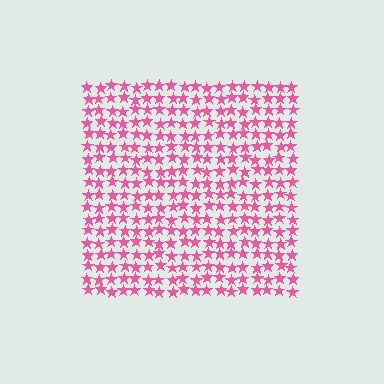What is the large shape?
The large shape is a square.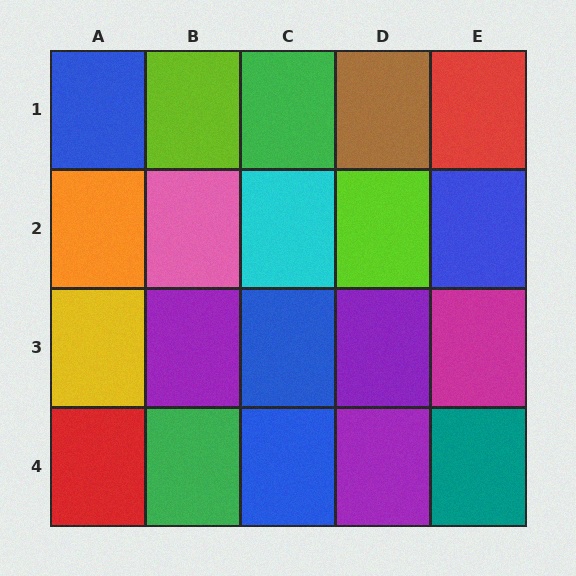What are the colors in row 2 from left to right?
Orange, pink, cyan, lime, blue.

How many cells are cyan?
1 cell is cyan.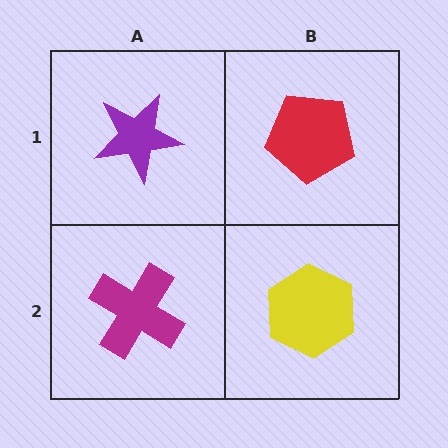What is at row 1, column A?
A purple star.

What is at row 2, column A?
A magenta cross.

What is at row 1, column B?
A red pentagon.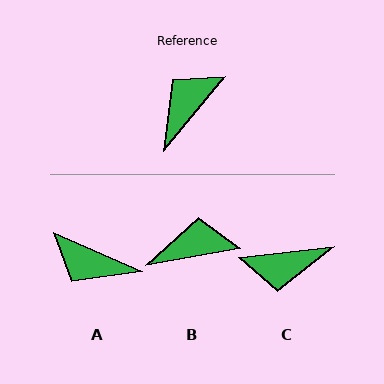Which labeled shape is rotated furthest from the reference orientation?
C, about 136 degrees away.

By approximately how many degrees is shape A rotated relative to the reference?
Approximately 106 degrees counter-clockwise.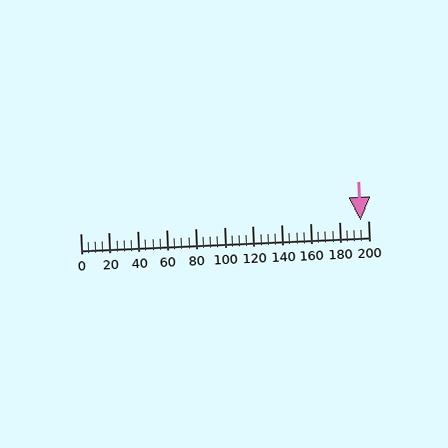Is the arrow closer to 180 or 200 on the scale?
The arrow is closer to 200.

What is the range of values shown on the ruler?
The ruler shows values from 0 to 200.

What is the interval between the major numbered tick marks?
The major tick marks are spaced 20 units apart.